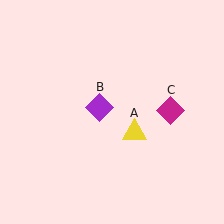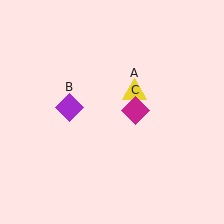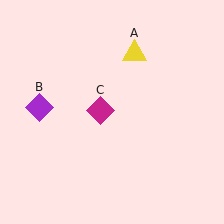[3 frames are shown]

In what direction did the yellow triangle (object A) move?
The yellow triangle (object A) moved up.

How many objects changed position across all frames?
3 objects changed position: yellow triangle (object A), purple diamond (object B), magenta diamond (object C).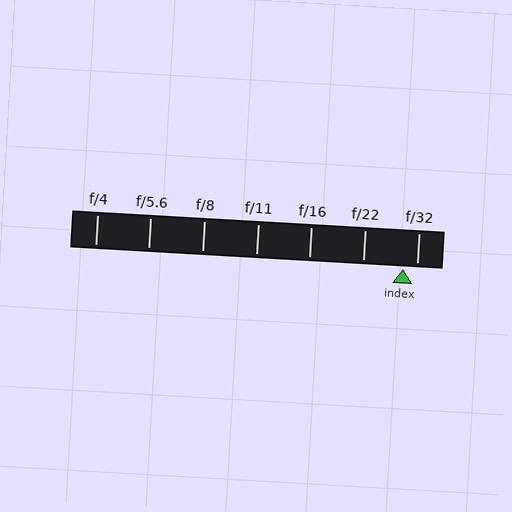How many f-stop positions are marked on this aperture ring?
There are 7 f-stop positions marked.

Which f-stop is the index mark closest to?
The index mark is closest to f/32.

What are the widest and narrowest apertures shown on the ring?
The widest aperture shown is f/4 and the narrowest is f/32.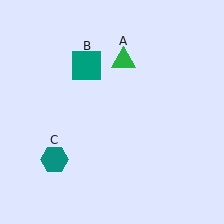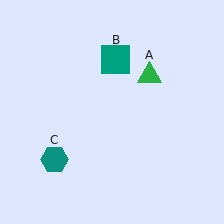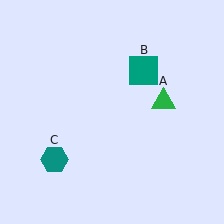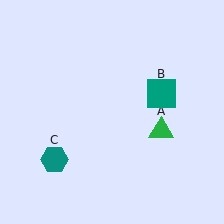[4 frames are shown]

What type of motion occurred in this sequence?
The green triangle (object A), teal square (object B) rotated clockwise around the center of the scene.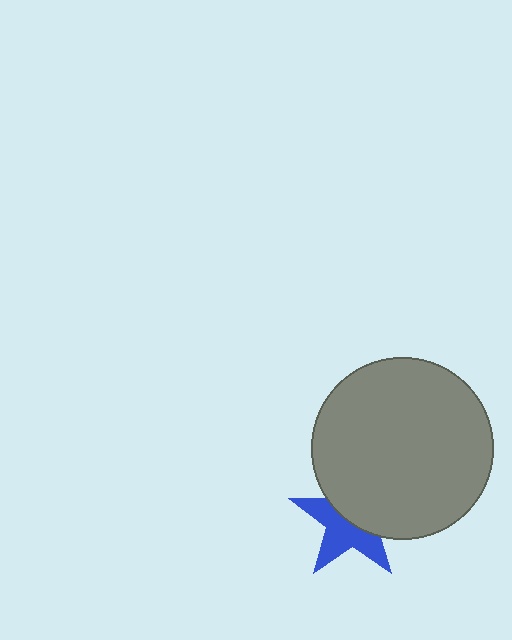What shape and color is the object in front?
The object in front is a gray circle.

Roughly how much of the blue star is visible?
About half of it is visible (roughly 51%).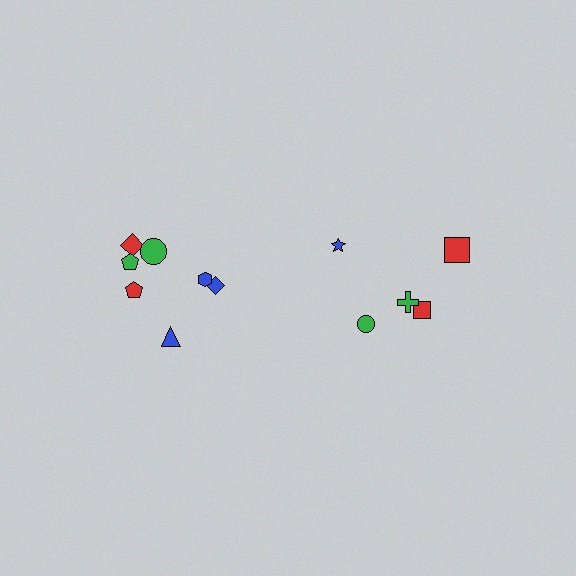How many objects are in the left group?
There are 7 objects.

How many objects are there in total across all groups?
There are 12 objects.